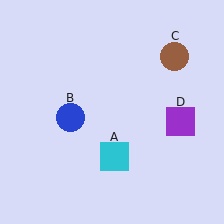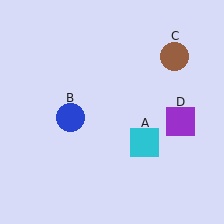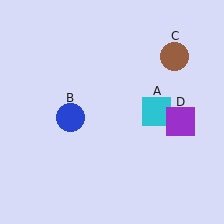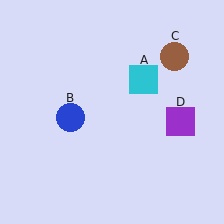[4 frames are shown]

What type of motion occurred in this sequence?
The cyan square (object A) rotated counterclockwise around the center of the scene.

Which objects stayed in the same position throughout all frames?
Blue circle (object B) and brown circle (object C) and purple square (object D) remained stationary.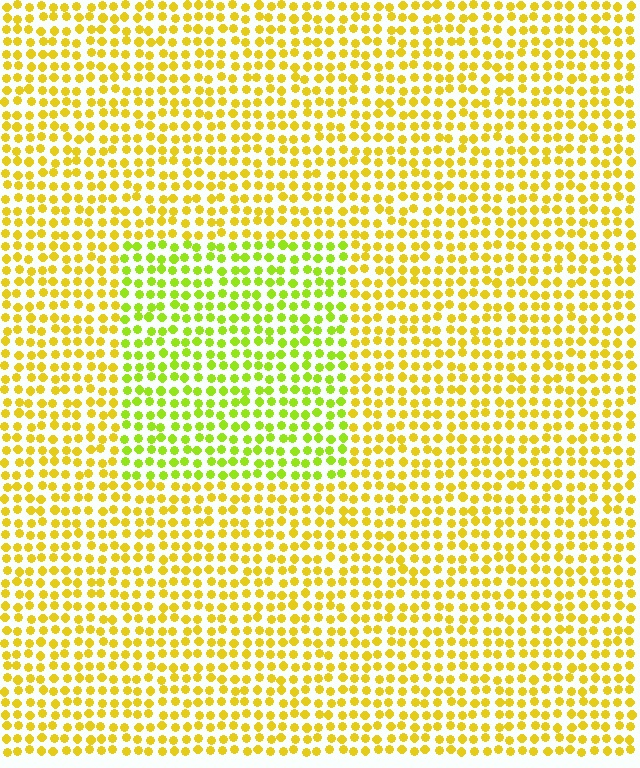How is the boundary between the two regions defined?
The boundary is defined purely by a slight shift in hue (about 32 degrees). Spacing, size, and orientation are identical on both sides.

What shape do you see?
I see a rectangle.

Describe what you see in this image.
The image is filled with small yellow elements in a uniform arrangement. A rectangle-shaped region is visible where the elements are tinted to a slightly different hue, forming a subtle color boundary.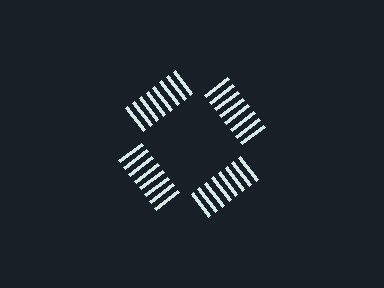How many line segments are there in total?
32 — 8 along each of the 4 edges.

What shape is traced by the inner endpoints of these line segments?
An illusory square — the line segments terminate on its edges but no continuous stroke is drawn.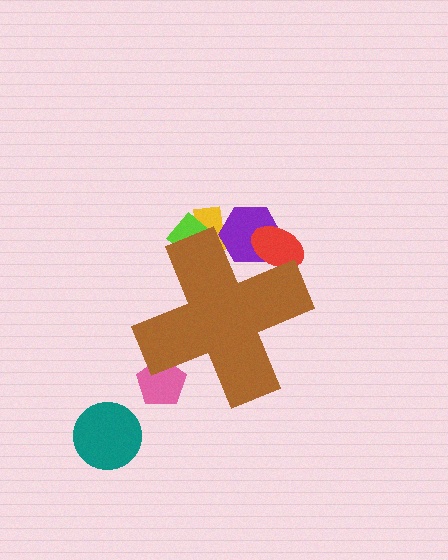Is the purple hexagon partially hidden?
Yes, the purple hexagon is partially hidden behind the brown cross.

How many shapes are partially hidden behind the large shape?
5 shapes are partially hidden.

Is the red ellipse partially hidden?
Yes, the red ellipse is partially hidden behind the brown cross.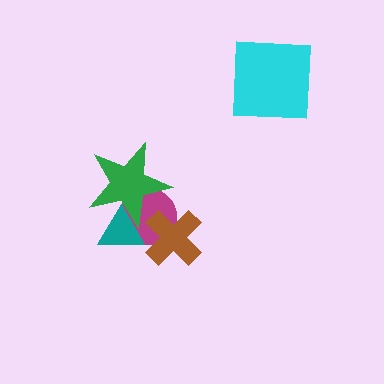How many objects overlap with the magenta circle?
3 objects overlap with the magenta circle.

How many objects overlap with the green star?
2 objects overlap with the green star.